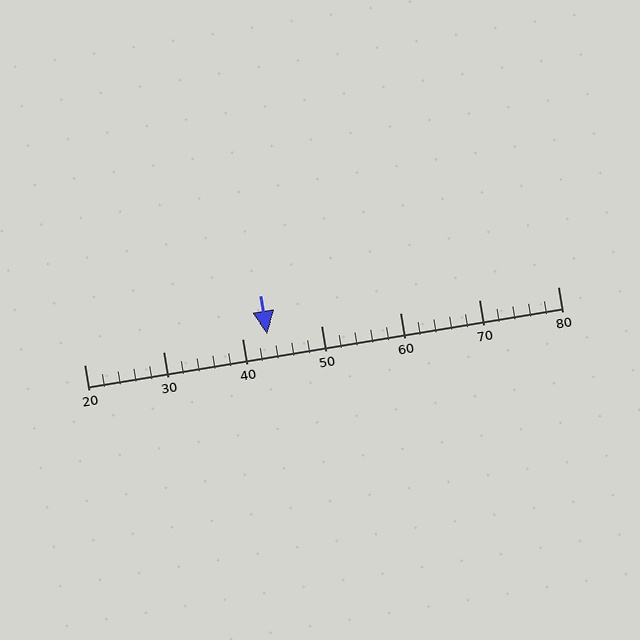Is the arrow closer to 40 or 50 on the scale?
The arrow is closer to 40.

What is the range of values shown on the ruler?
The ruler shows values from 20 to 80.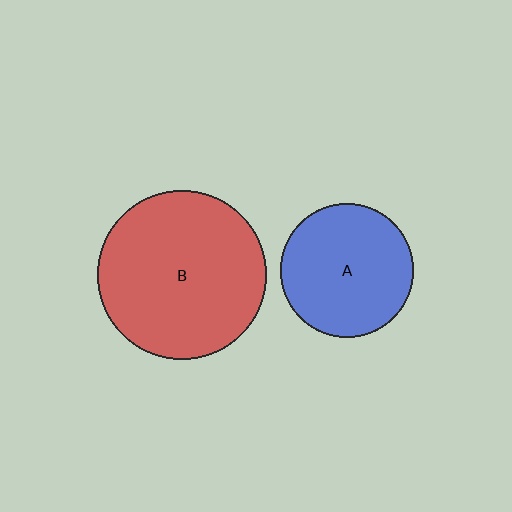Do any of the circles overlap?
No, none of the circles overlap.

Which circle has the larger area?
Circle B (red).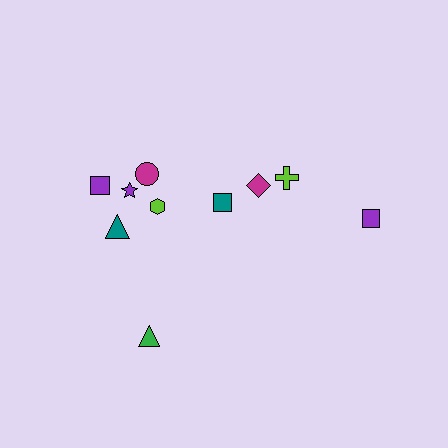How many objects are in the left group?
There are 6 objects.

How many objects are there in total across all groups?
There are 10 objects.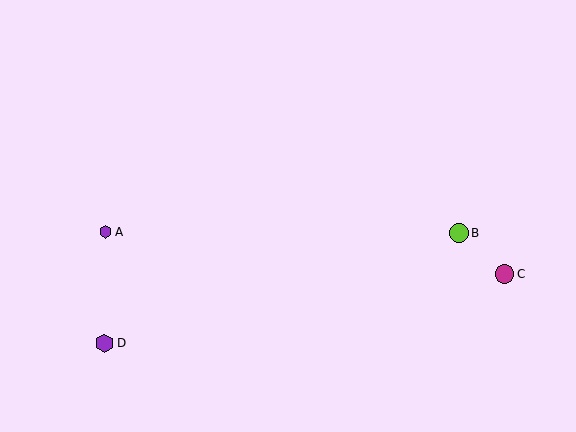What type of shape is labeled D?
Shape D is a purple hexagon.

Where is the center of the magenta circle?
The center of the magenta circle is at (504, 274).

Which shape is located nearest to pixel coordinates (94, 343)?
The purple hexagon (labeled D) at (105, 343) is nearest to that location.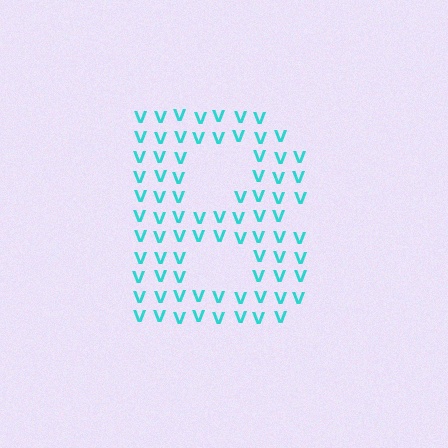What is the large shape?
The large shape is the letter B.